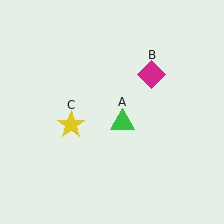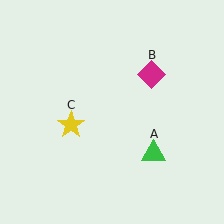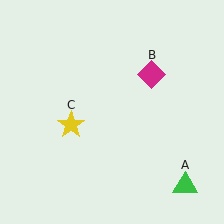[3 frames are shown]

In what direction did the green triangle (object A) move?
The green triangle (object A) moved down and to the right.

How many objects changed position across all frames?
1 object changed position: green triangle (object A).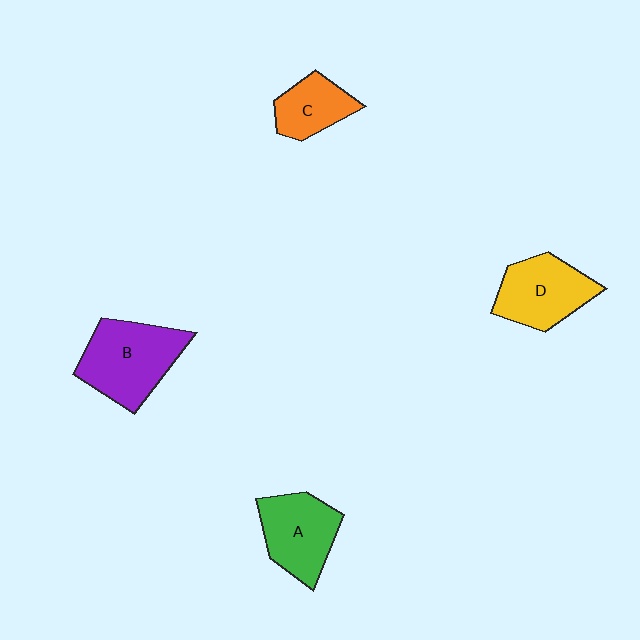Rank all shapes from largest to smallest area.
From largest to smallest: B (purple), D (yellow), A (green), C (orange).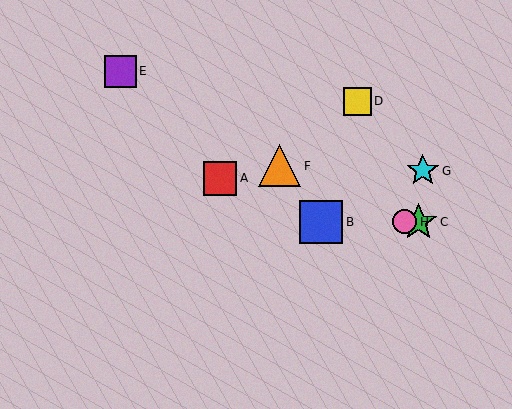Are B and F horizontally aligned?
No, B is at y≈222 and F is at y≈166.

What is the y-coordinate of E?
Object E is at y≈71.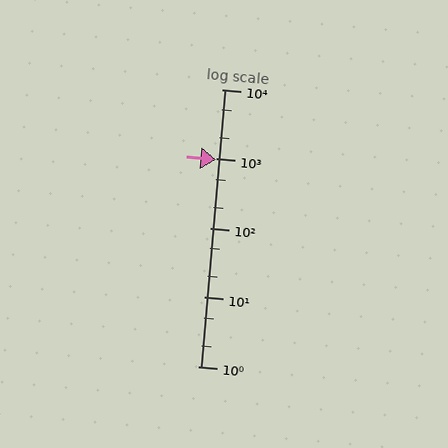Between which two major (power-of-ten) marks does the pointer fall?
The pointer is between 100 and 1000.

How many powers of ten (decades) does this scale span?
The scale spans 4 decades, from 1 to 10000.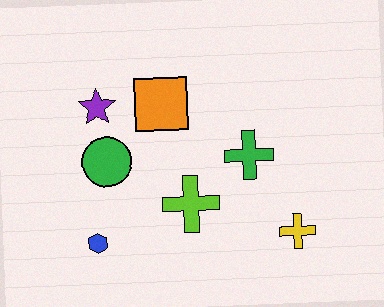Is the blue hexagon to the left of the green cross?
Yes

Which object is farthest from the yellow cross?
The purple star is farthest from the yellow cross.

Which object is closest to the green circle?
The purple star is closest to the green circle.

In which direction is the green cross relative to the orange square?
The green cross is to the right of the orange square.